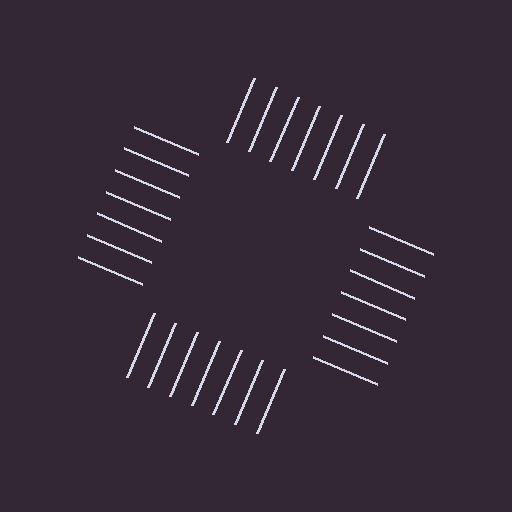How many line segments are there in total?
28 — 7 along each of the 4 edges.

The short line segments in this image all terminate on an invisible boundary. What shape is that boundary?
An illusory square — the line segments terminate on its edges but no continuous stroke is drawn.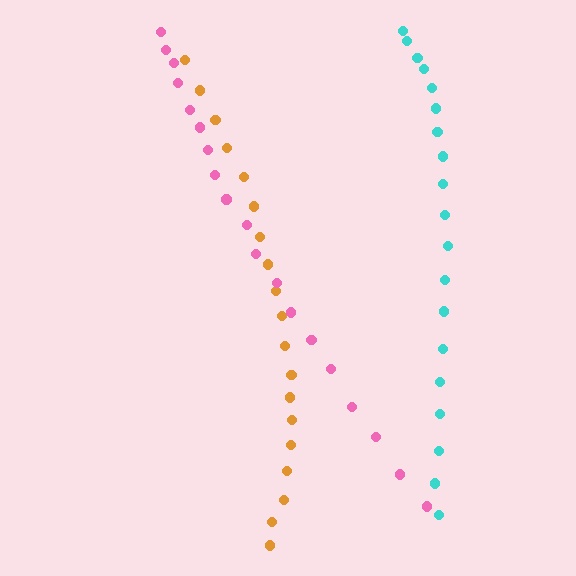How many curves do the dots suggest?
There are 3 distinct paths.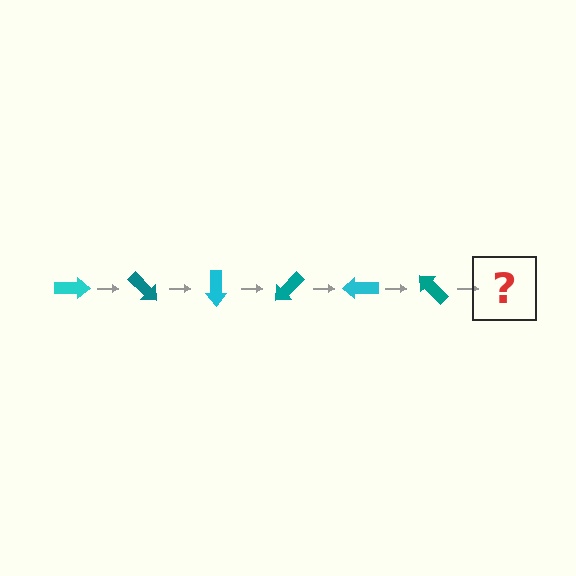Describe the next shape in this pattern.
It should be a cyan arrow, rotated 270 degrees from the start.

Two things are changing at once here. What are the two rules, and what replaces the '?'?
The two rules are that it rotates 45 degrees each step and the color cycles through cyan and teal. The '?' should be a cyan arrow, rotated 270 degrees from the start.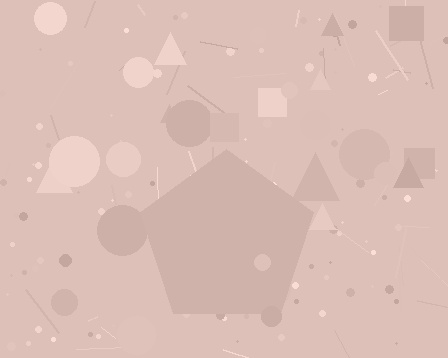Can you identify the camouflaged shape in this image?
The camouflaged shape is a pentagon.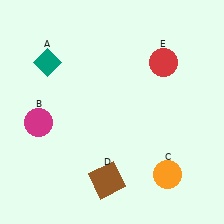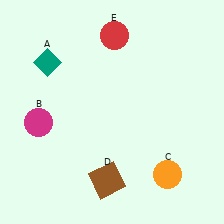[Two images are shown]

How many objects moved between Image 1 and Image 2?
1 object moved between the two images.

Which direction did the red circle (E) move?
The red circle (E) moved left.